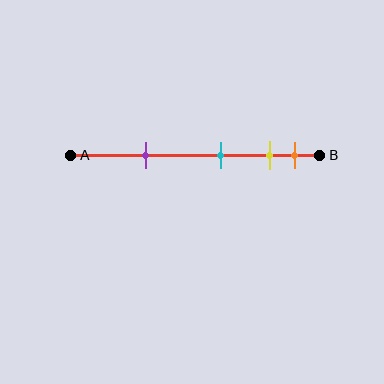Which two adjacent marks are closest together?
The yellow and orange marks are the closest adjacent pair.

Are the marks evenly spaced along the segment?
No, the marks are not evenly spaced.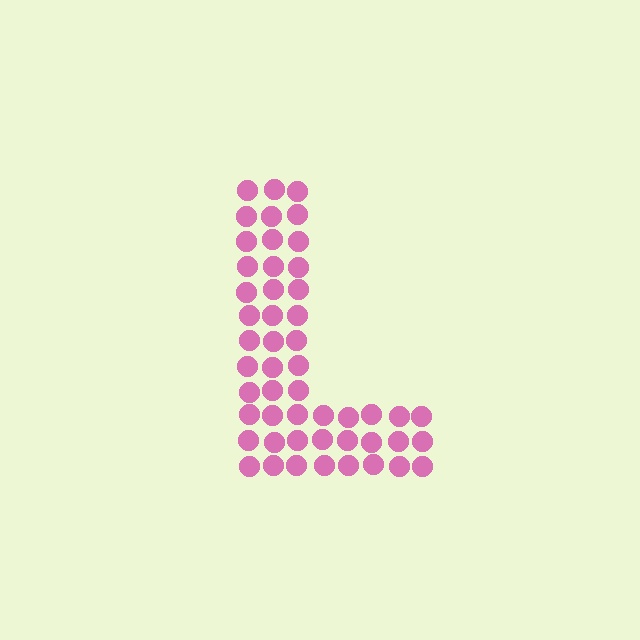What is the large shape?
The large shape is the letter L.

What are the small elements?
The small elements are circles.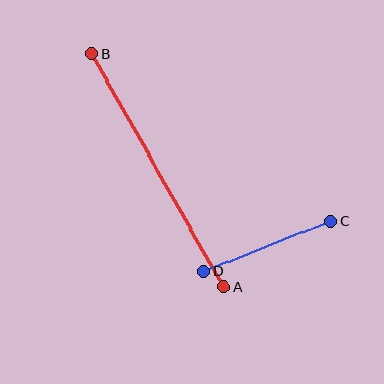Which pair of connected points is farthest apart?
Points A and B are farthest apart.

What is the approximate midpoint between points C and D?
The midpoint is at approximately (267, 246) pixels.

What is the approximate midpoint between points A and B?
The midpoint is at approximately (157, 170) pixels.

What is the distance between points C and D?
The distance is approximately 136 pixels.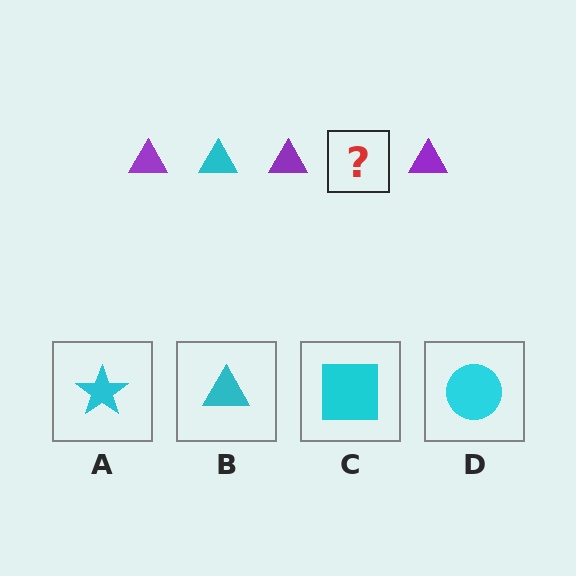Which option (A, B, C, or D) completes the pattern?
B.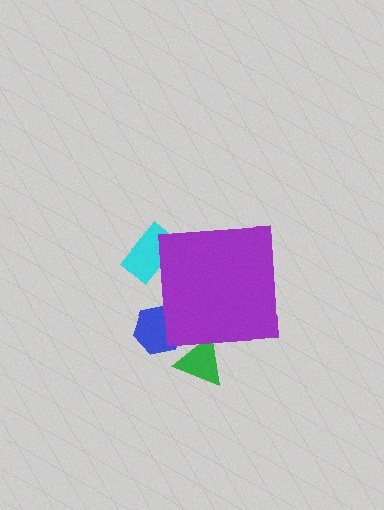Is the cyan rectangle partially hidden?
Yes, the cyan rectangle is partially hidden behind the purple square.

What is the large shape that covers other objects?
A purple square.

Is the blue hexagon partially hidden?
Yes, the blue hexagon is partially hidden behind the purple square.